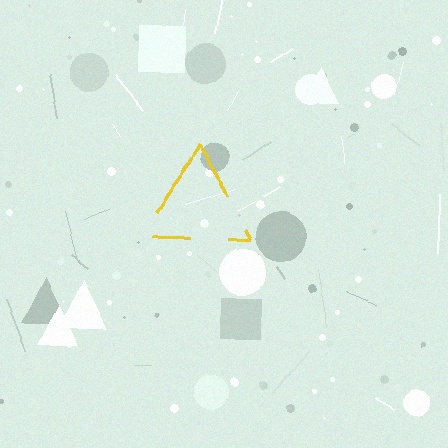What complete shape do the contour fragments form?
The contour fragments form a triangle.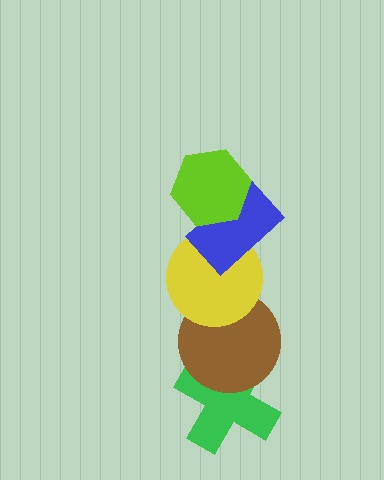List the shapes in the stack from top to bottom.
From top to bottom: the lime hexagon, the blue rectangle, the yellow circle, the brown circle, the green cross.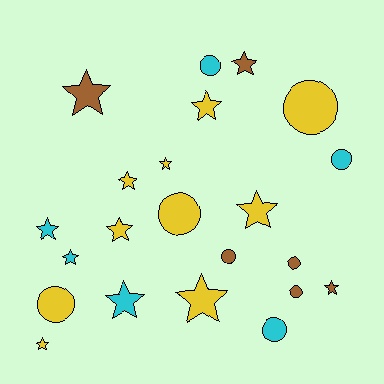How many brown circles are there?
There are 3 brown circles.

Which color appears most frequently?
Yellow, with 10 objects.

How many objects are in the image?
There are 22 objects.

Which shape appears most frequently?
Star, with 13 objects.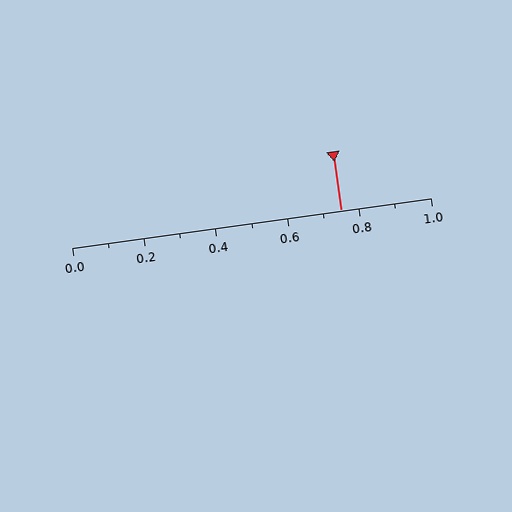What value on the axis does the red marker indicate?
The marker indicates approximately 0.75.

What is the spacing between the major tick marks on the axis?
The major ticks are spaced 0.2 apart.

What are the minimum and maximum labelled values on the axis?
The axis runs from 0.0 to 1.0.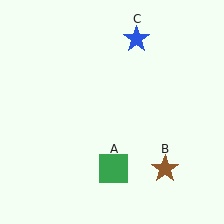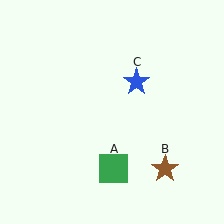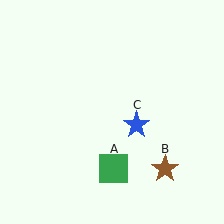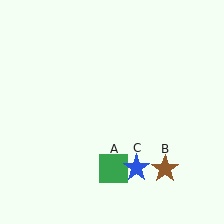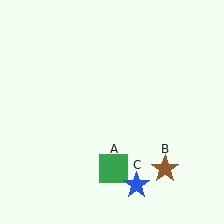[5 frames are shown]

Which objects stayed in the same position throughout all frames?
Green square (object A) and brown star (object B) remained stationary.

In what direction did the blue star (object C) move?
The blue star (object C) moved down.